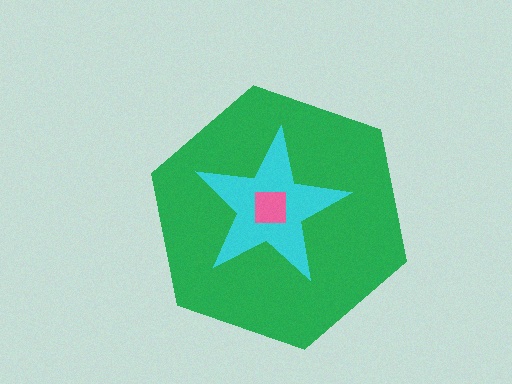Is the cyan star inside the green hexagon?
Yes.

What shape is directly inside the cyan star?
The pink square.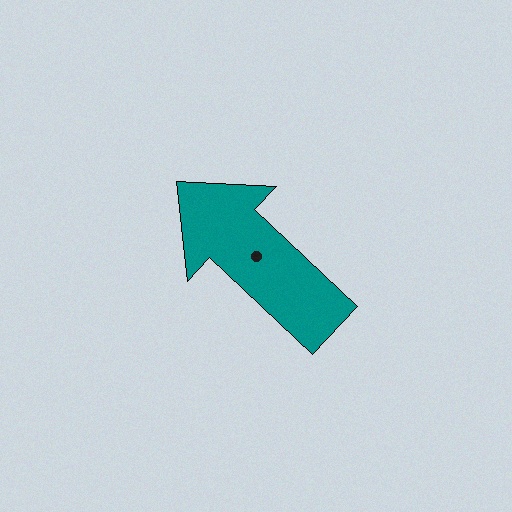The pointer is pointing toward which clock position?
Roughly 10 o'clock.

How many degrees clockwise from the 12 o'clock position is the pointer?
Approximately 313 degrees.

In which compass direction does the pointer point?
Northwest.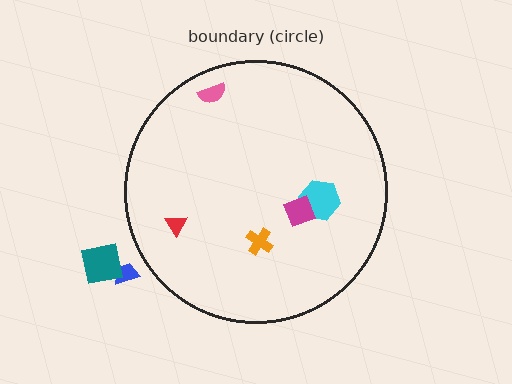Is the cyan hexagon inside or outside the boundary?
Inside.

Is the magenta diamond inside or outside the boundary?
Inside.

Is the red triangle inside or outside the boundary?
Inside.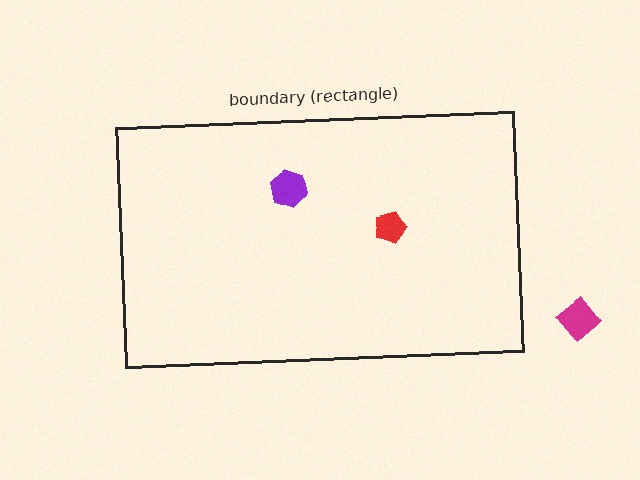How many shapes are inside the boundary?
2 inside, 1 outside.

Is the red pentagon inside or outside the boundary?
Inside.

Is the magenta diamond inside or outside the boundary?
Outside.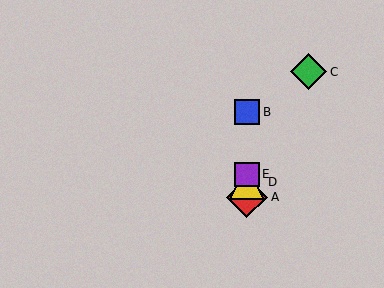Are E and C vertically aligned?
No, E is at x≈247 and C is at x≈308.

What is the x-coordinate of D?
Object D is at x≈247.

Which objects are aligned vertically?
Objects A, B, D, E are aligned vertically.